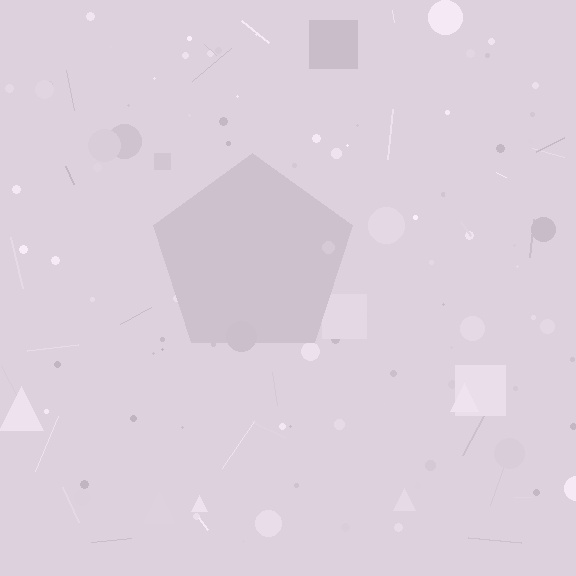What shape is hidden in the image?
A pentagon is hidden in the image.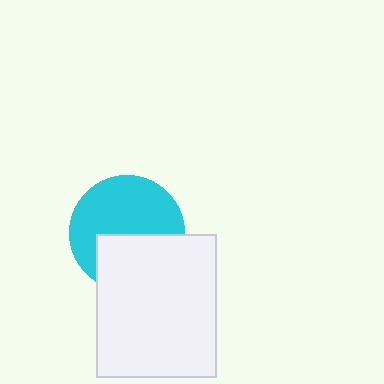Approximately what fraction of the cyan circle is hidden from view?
Roughly 41% of the cyan circle is hidden behind the white rectangle.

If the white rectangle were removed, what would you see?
You would see the complete cyan circle.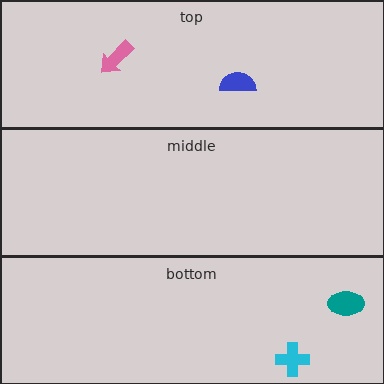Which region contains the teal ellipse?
The bottom region.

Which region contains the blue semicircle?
The top region.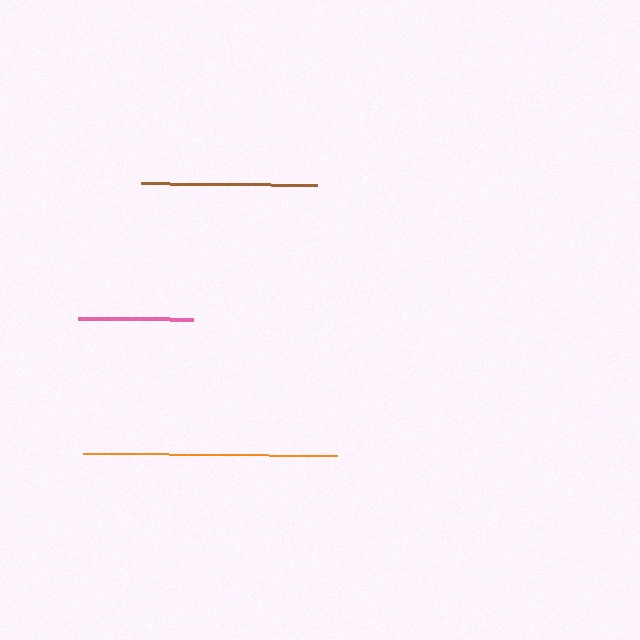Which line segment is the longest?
The orange line is the longest at approximately 254 pixels.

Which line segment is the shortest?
The pink line is the shortest at approximately 115 pixels.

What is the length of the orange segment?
The orange segment is approximately 254 pixels long.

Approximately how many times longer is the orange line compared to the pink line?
The orange line is approximately 2.2 times the length of the pink line.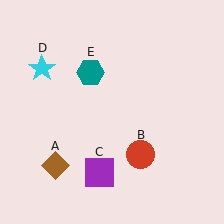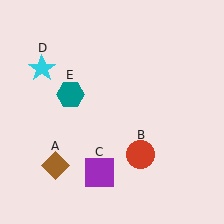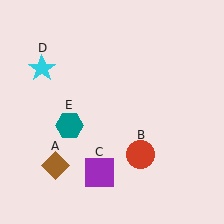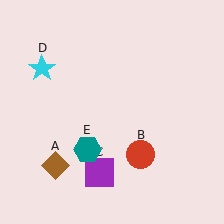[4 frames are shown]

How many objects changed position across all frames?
1 object changed position: teal hexagon (object E).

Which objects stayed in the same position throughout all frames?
Brown diamond (object A) and red circle (object B) and purple square (object C) and cyan star (object D) remained stationary.